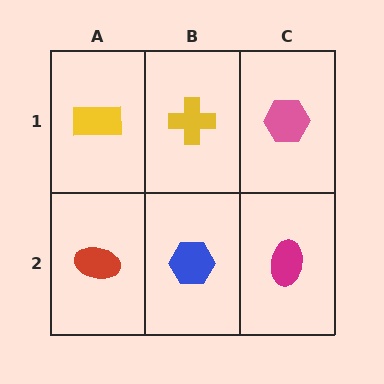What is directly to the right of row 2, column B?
A magenta ellipse.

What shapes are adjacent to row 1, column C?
A magenta ellipse (row 2, column C), a yellow cross (row 1, column B).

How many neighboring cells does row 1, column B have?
3.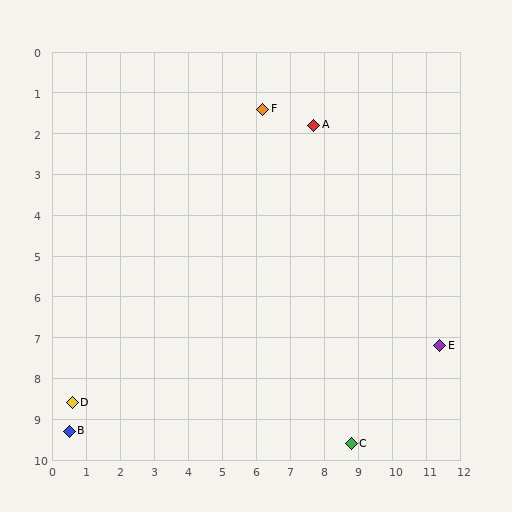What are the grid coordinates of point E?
Point E is at approximately (11.4, 7.2).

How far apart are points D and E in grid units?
Points D and E are about 10.9 grid units apart.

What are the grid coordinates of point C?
Point C is at approximately (8.8, 9.6).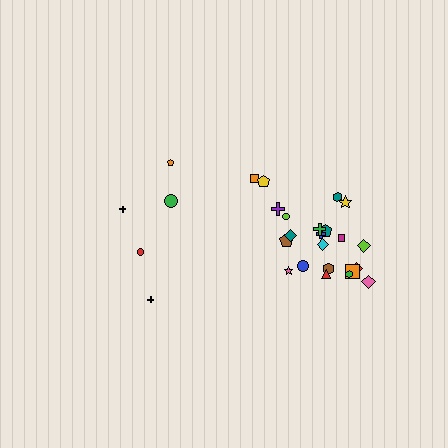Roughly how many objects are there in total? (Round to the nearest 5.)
Roughly 25 objects in total.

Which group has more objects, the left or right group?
The right group.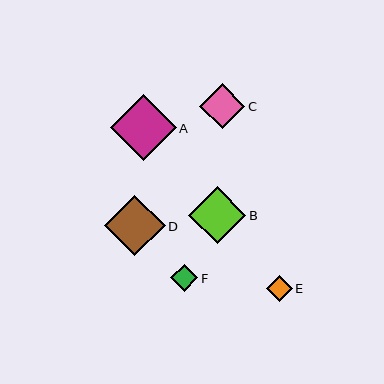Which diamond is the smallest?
Diamond E is the smallest with a size of approximately 26 pixels.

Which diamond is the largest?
Diamond A is the largest with a size of approximately 65 pixels.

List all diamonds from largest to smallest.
From largest to smallest: A, D, B, C, F, E.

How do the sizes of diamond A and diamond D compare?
Diamond A and diamond D are approximately the same size.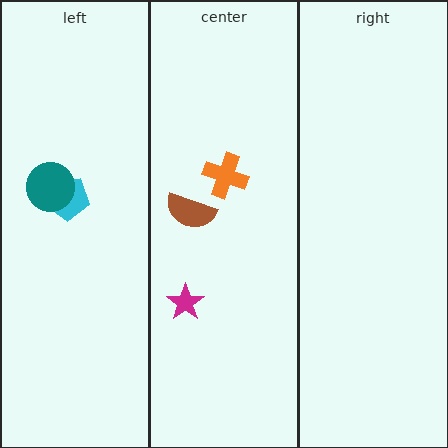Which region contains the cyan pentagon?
The left region.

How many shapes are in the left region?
2.